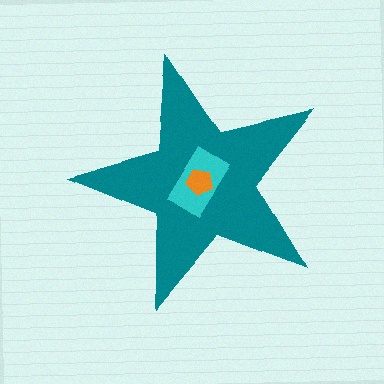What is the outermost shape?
The teal star.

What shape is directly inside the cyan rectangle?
The orange pentagon.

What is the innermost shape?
The orange pentagon.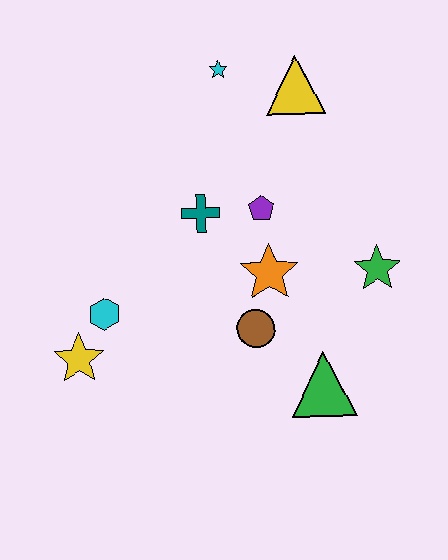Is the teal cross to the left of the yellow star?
No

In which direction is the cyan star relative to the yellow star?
The cyan star is above the yellow star.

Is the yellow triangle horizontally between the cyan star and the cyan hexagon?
No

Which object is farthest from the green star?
The yellow star is farthest from the green star.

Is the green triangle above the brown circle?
No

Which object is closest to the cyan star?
The yellow triangle is closest to the cyan star.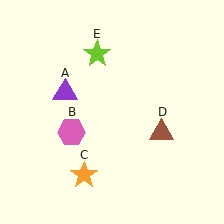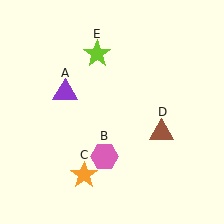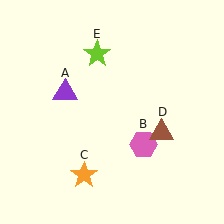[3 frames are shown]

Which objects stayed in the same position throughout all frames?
Purple triangle (object A) and orange star (object C) and brown triangle (object D) and lime star (object E) remained stationary.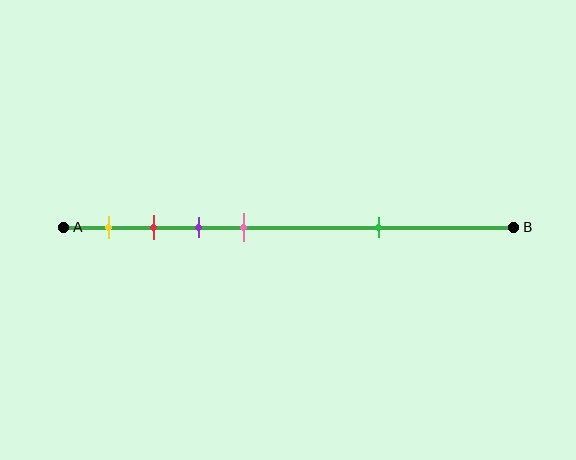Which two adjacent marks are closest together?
The red and purple marks are the closest adjacent pair.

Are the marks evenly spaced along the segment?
No, the marks are not evenly spaced.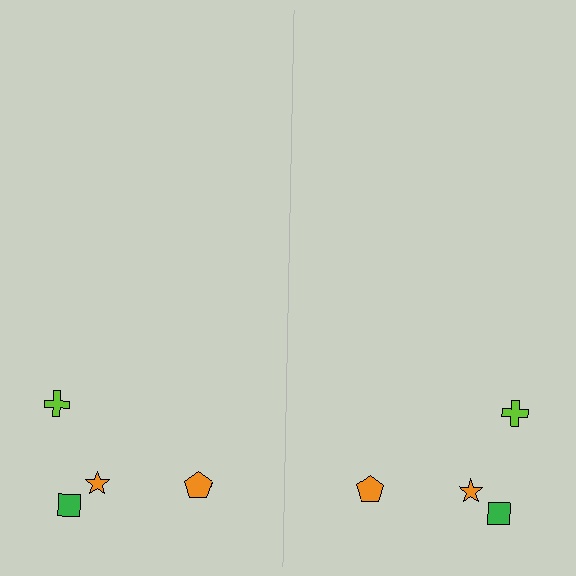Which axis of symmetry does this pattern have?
The pattern has a vertical axis of symmetry running through the center of the image.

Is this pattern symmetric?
Yes, this pattern has bilateral (reflection) symmetry.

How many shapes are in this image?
There are 8 shapes in this image.